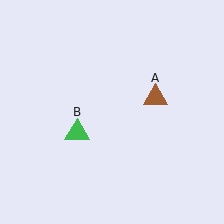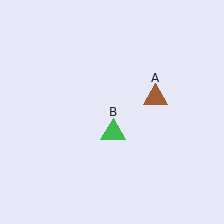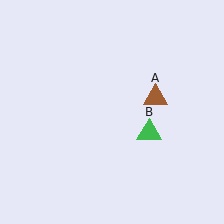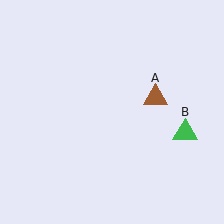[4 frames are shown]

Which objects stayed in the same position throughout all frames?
Brown triangle (object A) remained stationary.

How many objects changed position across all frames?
1 object changed position: green triangle (object B).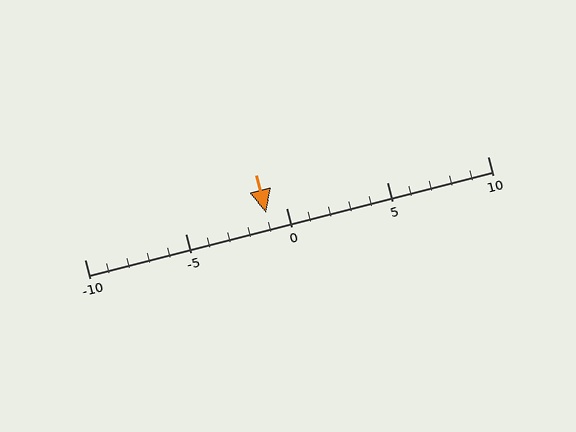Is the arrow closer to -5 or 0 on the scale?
The arrow is closer to 0.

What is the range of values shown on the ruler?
The ruler shows values from -10 to 10.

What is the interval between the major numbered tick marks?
The major tick marks are spaced 5 units apart.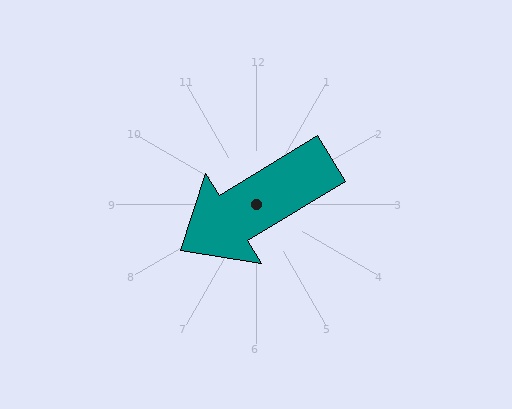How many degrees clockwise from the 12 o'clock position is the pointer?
Approximately 239 degrees.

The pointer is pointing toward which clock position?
Roughly 8 o'clock.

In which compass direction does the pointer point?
Southwest.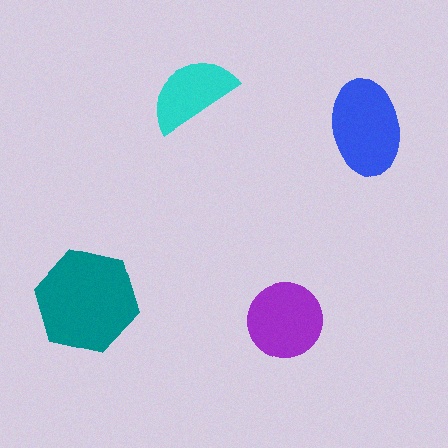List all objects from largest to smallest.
The teal hexagon, the blue ellipse, the purple circle, the cyan semicircle.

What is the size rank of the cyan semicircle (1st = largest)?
4th.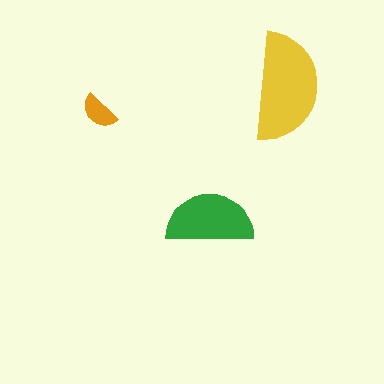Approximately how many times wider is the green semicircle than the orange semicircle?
About 2.5 times wider.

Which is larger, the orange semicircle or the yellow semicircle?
The yellow one.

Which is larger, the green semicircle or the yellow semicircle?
The yellow one.